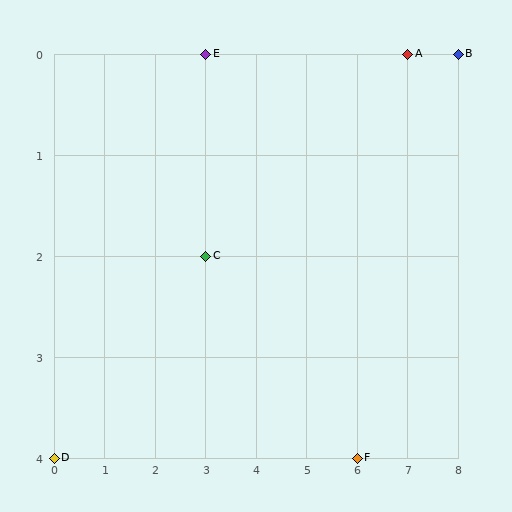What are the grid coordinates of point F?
Point F is at grid coordinates (6, 4).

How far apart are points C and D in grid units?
Points C and D are 3 columns and 2 rows apart (about 3.6 grid units diagonally).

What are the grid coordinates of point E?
Point E is at grid coordinates (3, 0).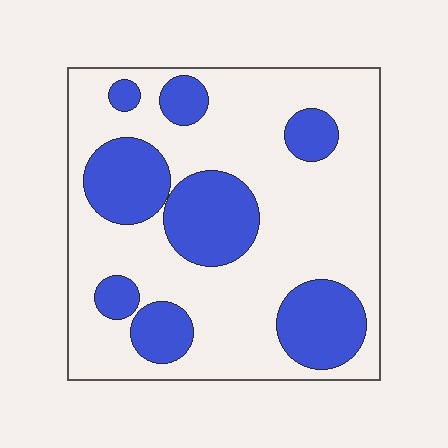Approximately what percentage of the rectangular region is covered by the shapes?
Approximately 30%.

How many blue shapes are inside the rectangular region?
8.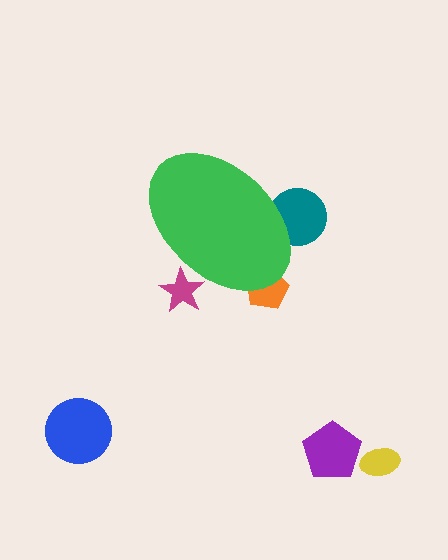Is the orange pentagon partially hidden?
Yes, the orange pentagon is partially hidden behind the green ellipse.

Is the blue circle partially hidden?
No, the blue circle is fully visible.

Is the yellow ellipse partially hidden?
No, the yellow ellipse is fully visible.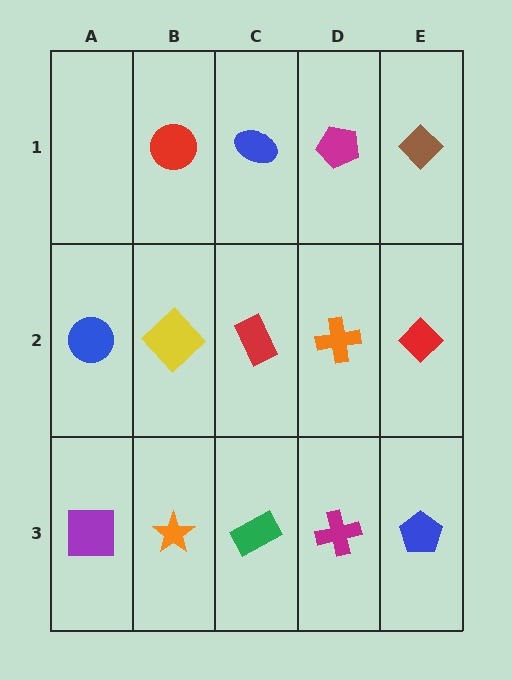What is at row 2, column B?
A yellow diamond.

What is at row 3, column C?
A green rectangle.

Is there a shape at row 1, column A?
No, that cell is empty.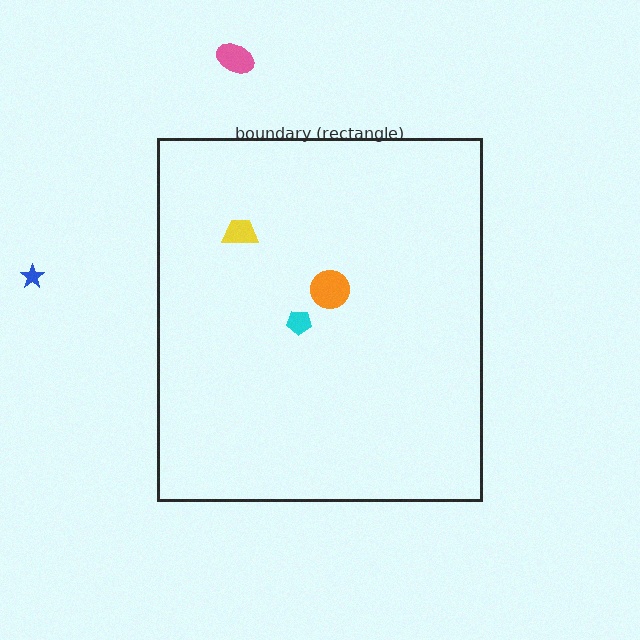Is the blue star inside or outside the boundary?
Outside.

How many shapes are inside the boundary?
3 inside, 2 outside.